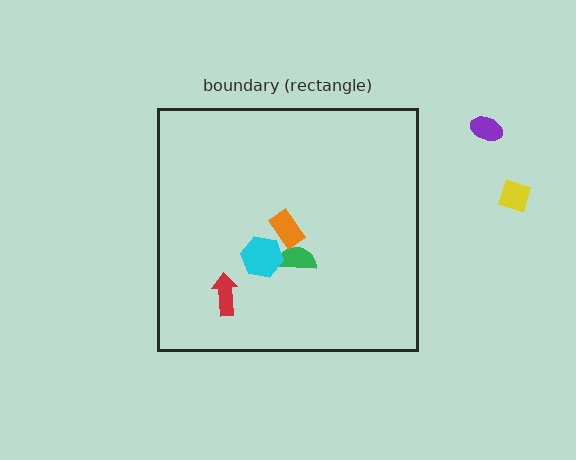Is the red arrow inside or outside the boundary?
Inside.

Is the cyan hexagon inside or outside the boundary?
Inside.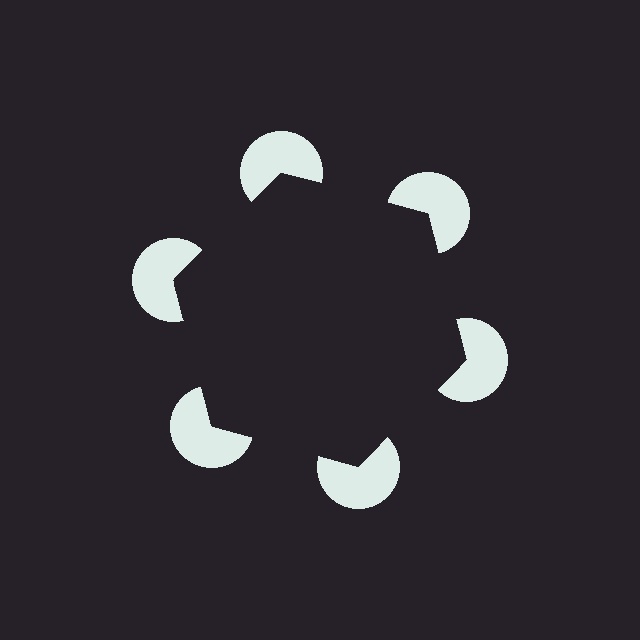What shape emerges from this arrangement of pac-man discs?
An illusory hexagon — its edges are inferred from the aligned wedge cuts in the pac-man discs, not physically drawn.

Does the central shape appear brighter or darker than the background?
It typically appears slightly darker than the background, even though no actual brightness change is drawn.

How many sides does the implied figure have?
6 sides.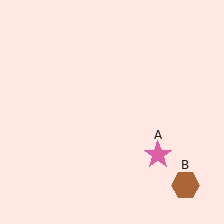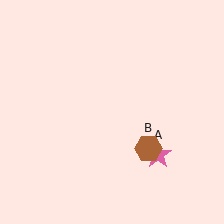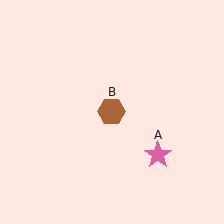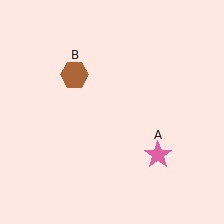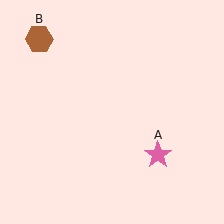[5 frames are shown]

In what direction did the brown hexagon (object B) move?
The brown hexagon (object B) moved up and to the left.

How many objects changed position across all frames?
1 object changed position: brown hexagon (object B).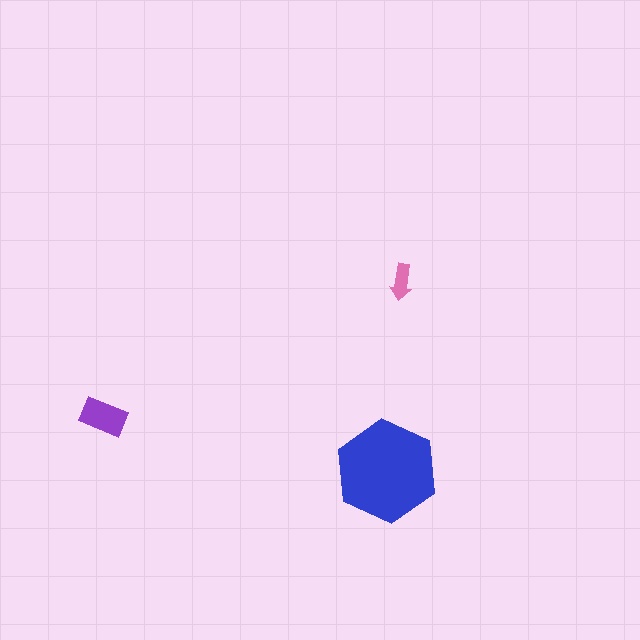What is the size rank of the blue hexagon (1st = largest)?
1st.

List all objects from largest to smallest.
The blue hexagon, the purple rectangle, the pink arrow.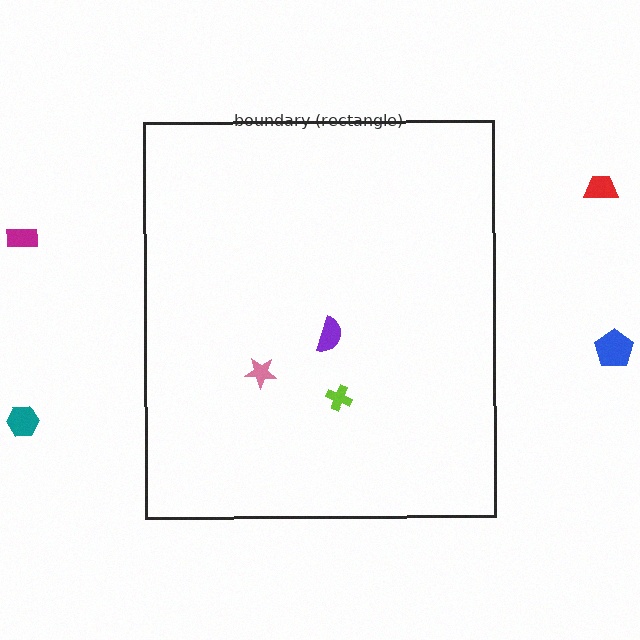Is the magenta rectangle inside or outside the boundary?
Outside.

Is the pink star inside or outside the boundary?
Inside.